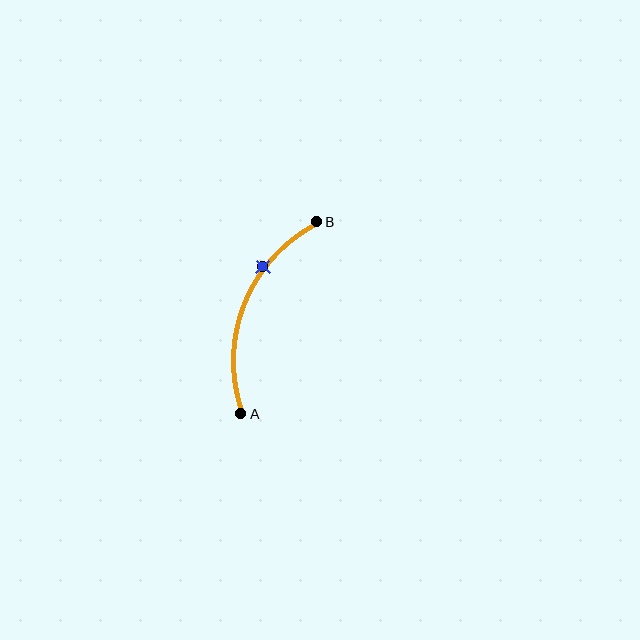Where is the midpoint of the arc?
The arc midpoint is the point on the curve farthest from the straight line joining A and B. It sits to the left of that line.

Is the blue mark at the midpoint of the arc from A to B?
No. The blue mark lies on the arc but is closer to endpoint B. The arc midpoint would be at the point on the curve equidistant along the arc from both A and B.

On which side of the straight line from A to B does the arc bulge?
The arc bulges to the left of the straight line connecting A and B.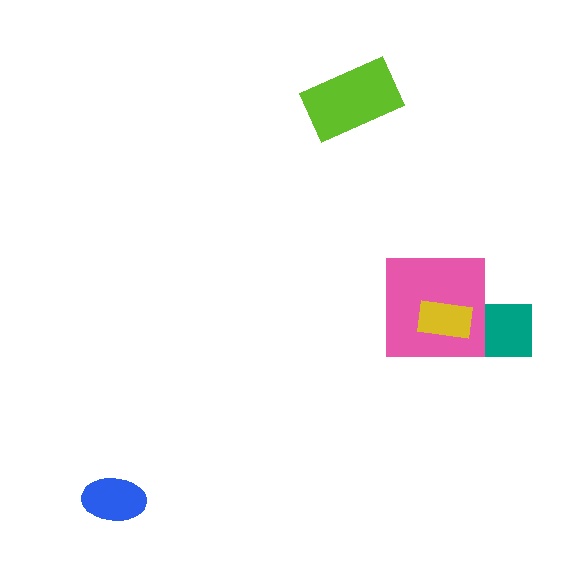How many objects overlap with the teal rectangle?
2 objects overlap with the teal rectangle.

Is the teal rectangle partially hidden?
Yes, it is partially covered by another shape.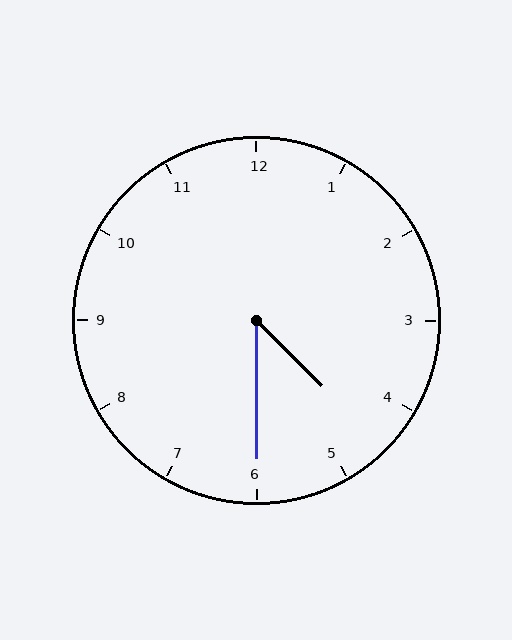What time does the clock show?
4:30.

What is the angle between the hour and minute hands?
Approximately 45 degrees.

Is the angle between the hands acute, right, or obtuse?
It is acute.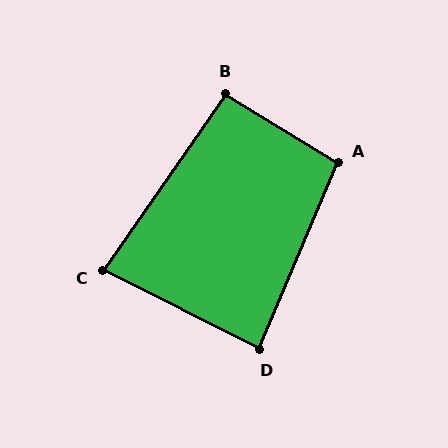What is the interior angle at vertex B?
Approximately 94 degrees (approximately right).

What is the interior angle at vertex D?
Approximately 86 degrees (approximately right).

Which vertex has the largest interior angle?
A, at approximately 98 degrees.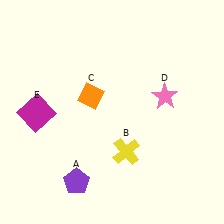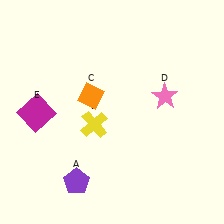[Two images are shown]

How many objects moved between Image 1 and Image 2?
1 object moved between the two images.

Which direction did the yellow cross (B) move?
The yellow cross (B) moved left.